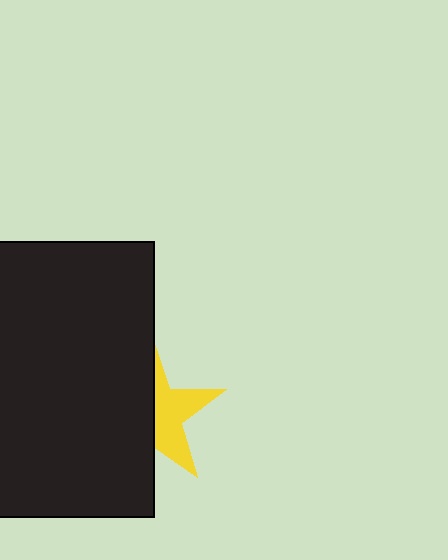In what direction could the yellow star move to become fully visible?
The yellow star could move right. That would shift it out from behind the black rectangle entirely.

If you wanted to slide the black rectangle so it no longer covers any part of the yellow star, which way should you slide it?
Slide it left — that is the most direct way to separate the two shapes.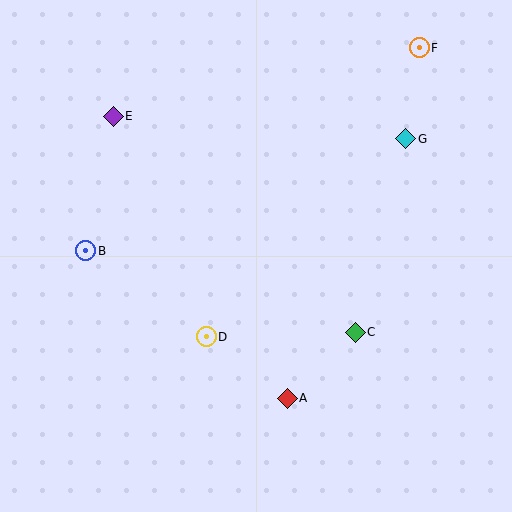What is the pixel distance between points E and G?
The distance between E and G is 293 pixels.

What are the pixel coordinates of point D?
Point D is at (206, 337).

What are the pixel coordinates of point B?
Point B is at (86, 251).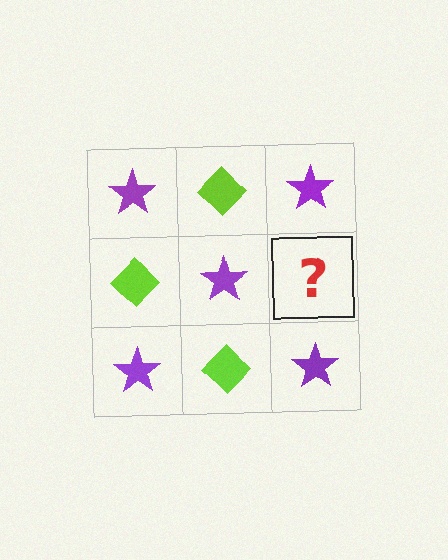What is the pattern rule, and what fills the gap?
The rule is that it alternates purple star and lime diamond in a checkerboard pattern. The gap should be filled with a lime diamond.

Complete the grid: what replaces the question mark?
The question mark should be replaced with a lime diamond.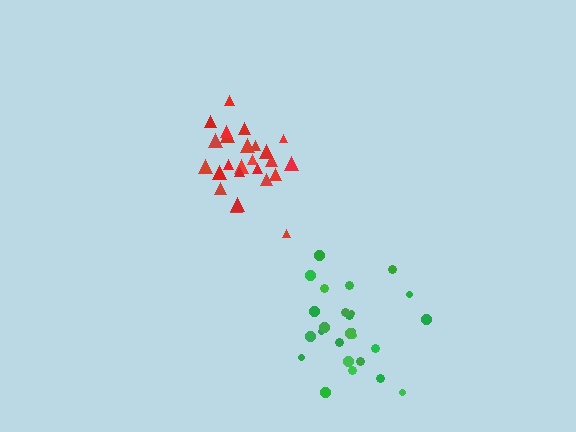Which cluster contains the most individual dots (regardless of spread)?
Green (26).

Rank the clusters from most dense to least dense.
red, green.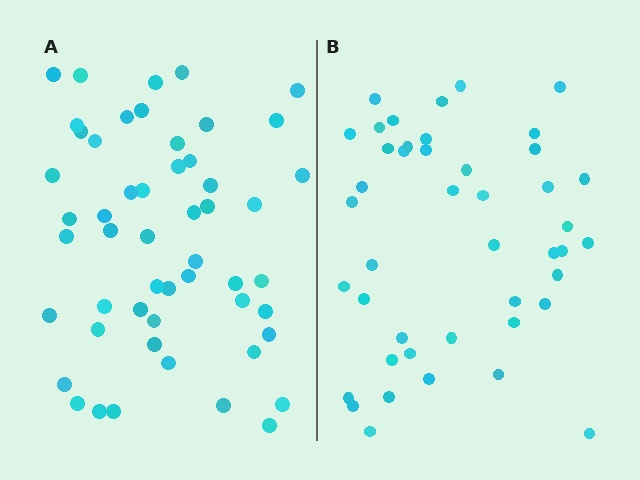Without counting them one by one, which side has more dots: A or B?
Region A (the left region) has more dots.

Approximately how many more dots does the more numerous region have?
Region A has roughly 8 or so more dots than region B.